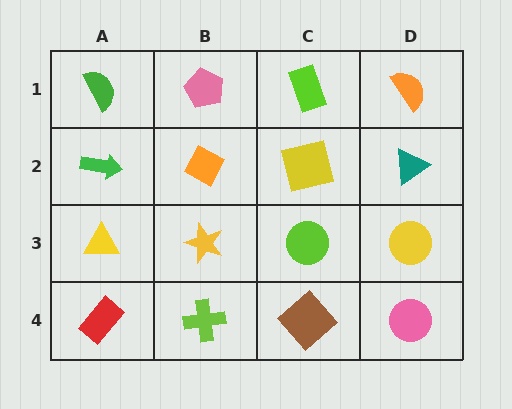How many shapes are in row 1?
4 shapes.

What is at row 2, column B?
An orange diamond.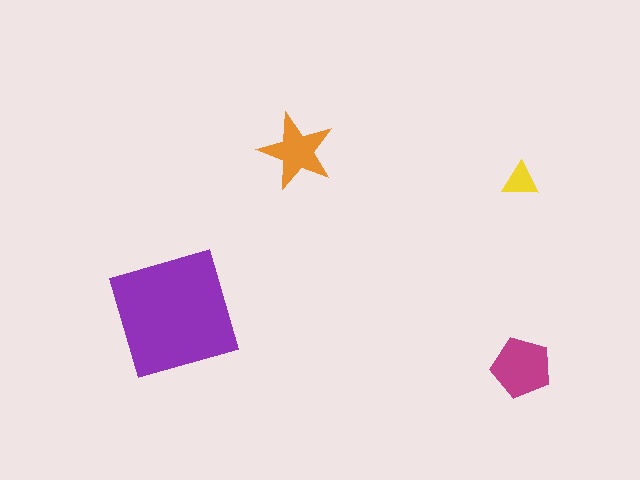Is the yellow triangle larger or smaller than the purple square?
Smaller.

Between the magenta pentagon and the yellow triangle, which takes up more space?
The magenta pentagon.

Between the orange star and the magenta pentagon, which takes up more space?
The magenta pentagon.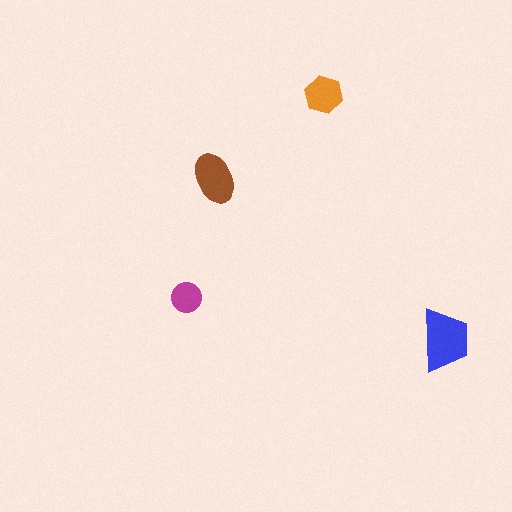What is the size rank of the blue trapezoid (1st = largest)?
1st.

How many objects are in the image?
There are 4 objects in the image.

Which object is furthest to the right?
The blue trapezoid is rightmost.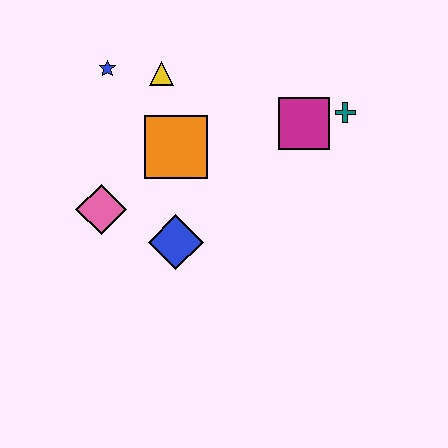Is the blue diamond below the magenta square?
Yes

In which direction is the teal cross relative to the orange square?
The teal cross is to the right of the orange square.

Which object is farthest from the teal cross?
The pink diamond is farthest from the teal cross.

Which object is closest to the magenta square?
The teal cross is closest to the magenta square.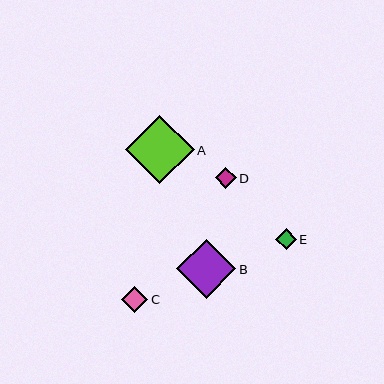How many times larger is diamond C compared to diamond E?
Diamond C is approximately 1.3 times the size of diamond E.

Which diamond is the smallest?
Diamond E is the smallest with a size of approximately 21 pixels.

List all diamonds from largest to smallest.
From largest to smallest: A, B, C, D, E.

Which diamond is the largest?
Diamond A is the largest with a size of approximately 68 pixels.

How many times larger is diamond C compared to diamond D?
Diamond C is approximately 1.3 times the size of diamond D.